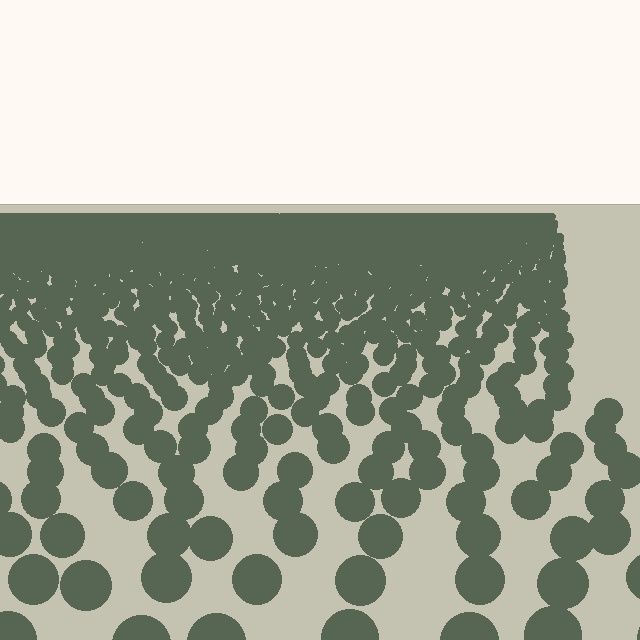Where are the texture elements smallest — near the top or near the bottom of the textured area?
Near the top.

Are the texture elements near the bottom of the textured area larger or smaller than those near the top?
Larger. Near the bottom, elements are closer to the viewer and appear at a bigger on-screen size.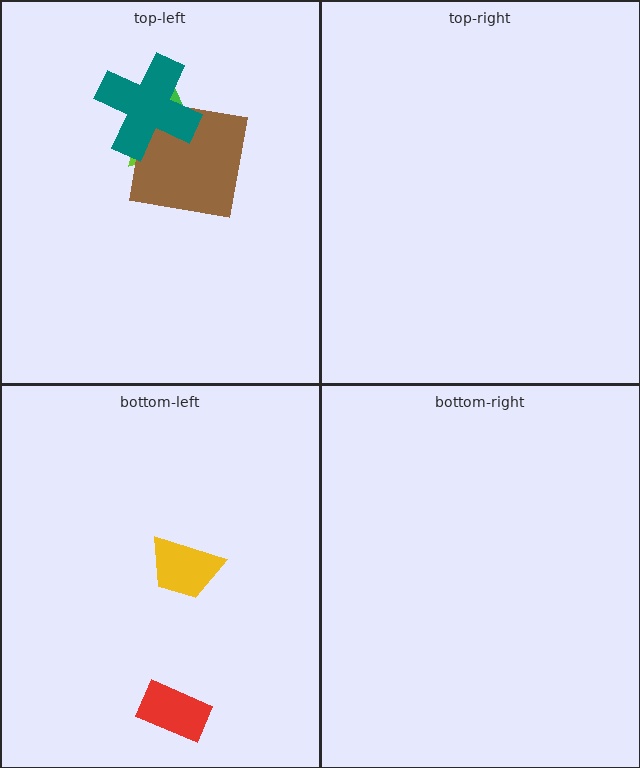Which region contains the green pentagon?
The top-left region.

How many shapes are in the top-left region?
4.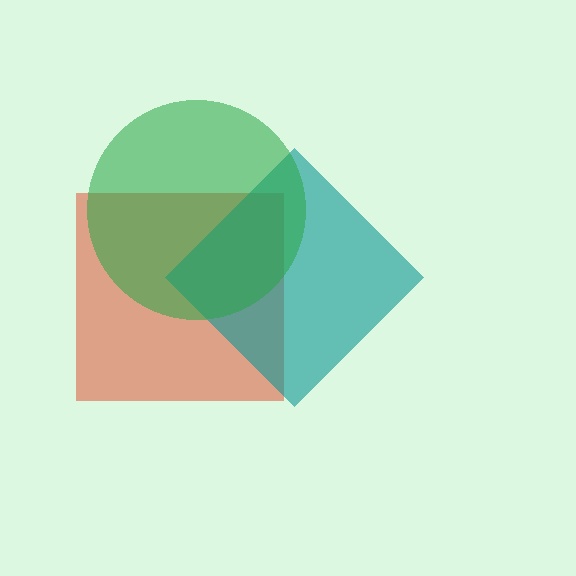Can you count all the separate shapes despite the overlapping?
Yes, there are 3 separate shapes.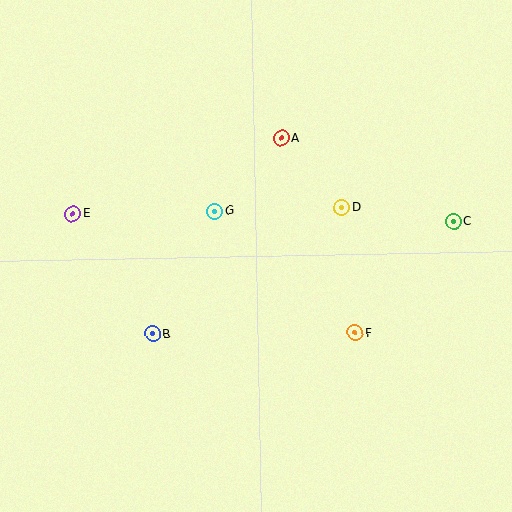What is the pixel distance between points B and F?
The distance between B and F is 202 pixels.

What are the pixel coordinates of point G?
Point G is at (215, 211).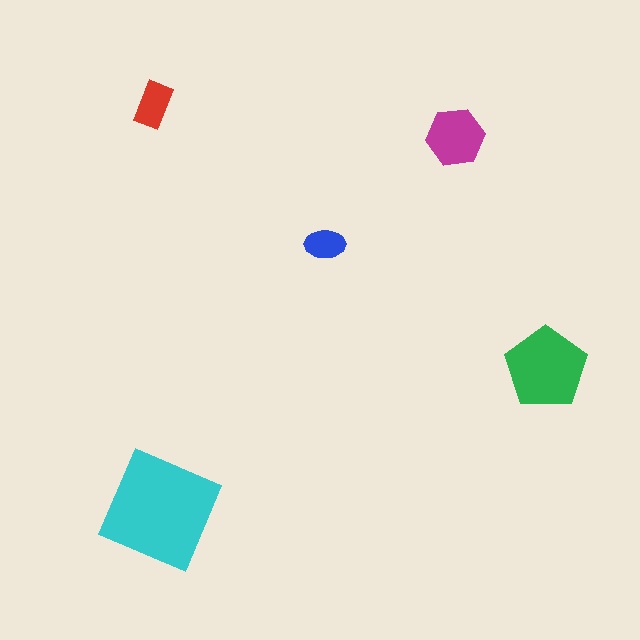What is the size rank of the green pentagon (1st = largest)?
2nd.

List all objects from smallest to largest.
The blue ellipse, the red rectangle, the magenta hexagon, the green pentagon, the cyan square.